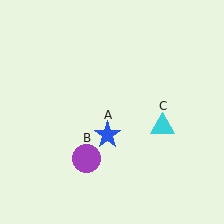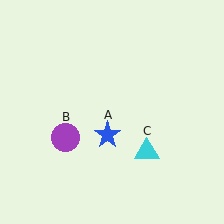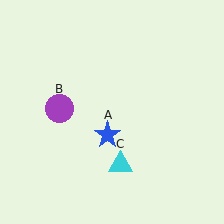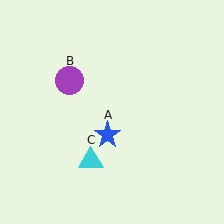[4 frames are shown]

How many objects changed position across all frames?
2 objects changed position: purple circle (object B), cyan triangle (object C).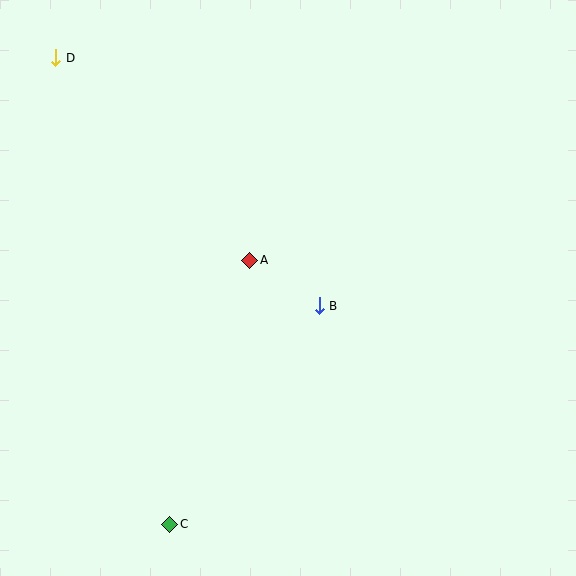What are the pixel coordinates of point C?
Point C is at (170, 524).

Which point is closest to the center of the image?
Point B at (319, 306) is closest to the center.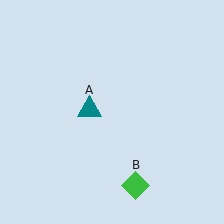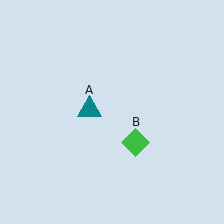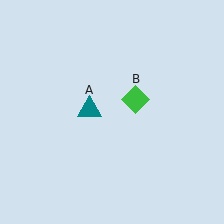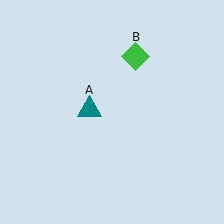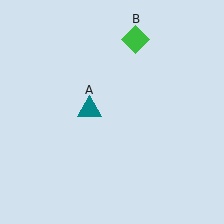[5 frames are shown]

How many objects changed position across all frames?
1 object changed position: green diamond (object B).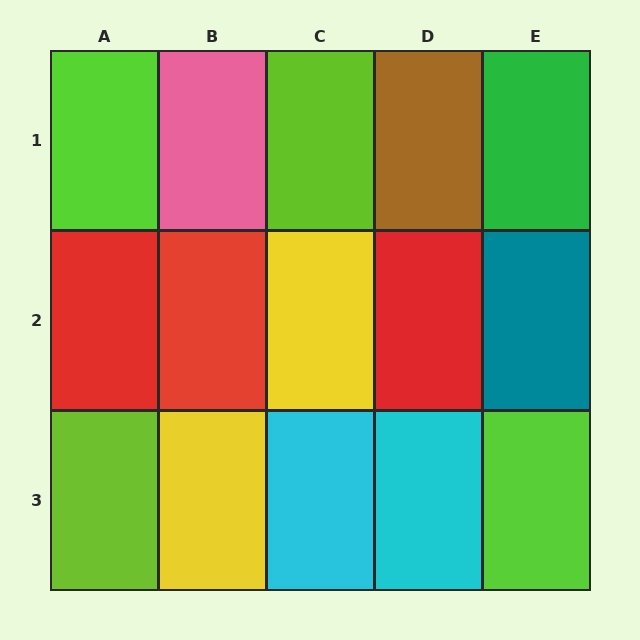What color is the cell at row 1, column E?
Green.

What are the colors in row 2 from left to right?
Red, red, yellow, red, teal.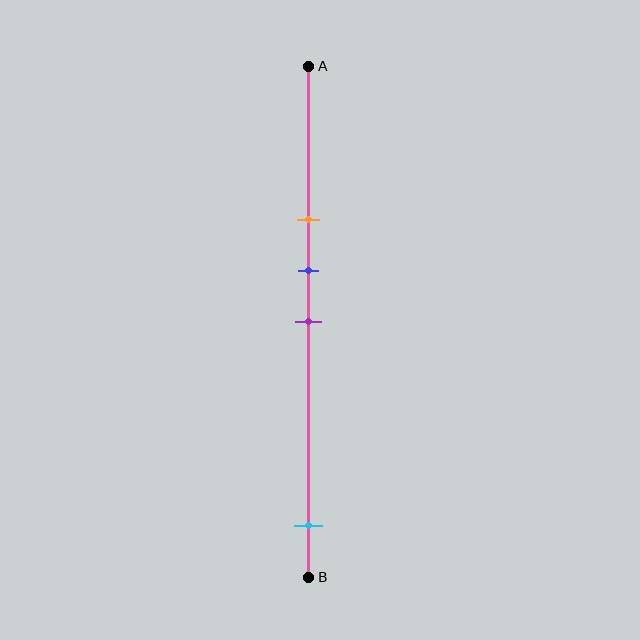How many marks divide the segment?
There are 4 marks dividing the segment.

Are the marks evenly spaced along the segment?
No, the marks are not evenly spaced.